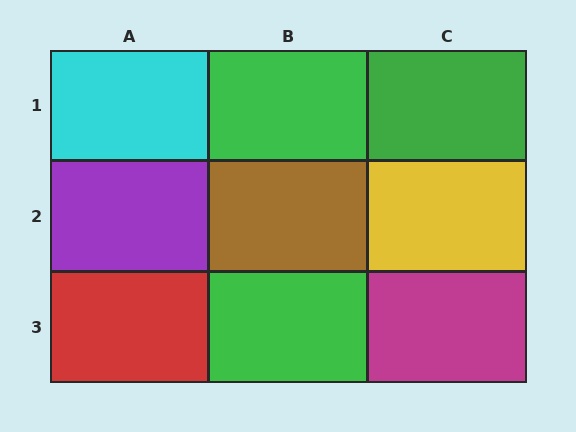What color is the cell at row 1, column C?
Green.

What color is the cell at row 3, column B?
Green.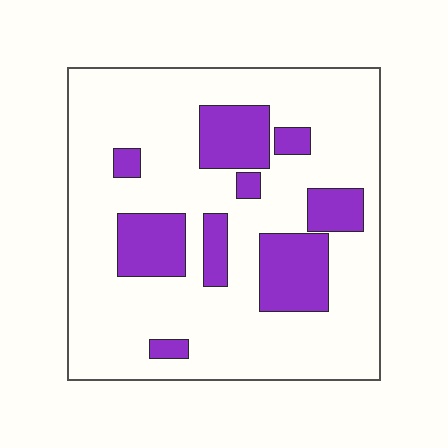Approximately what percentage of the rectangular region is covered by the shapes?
Approximately 25%.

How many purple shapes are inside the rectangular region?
9.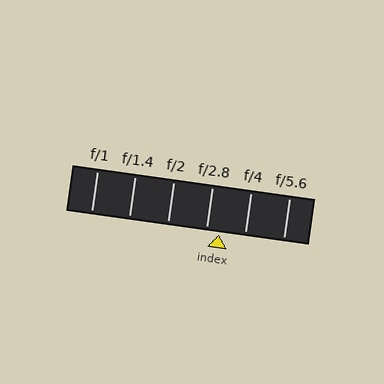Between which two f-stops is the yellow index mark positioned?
The index mark is between f/2.8 and f/4.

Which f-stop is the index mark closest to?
The index mark is closest to f/2.8.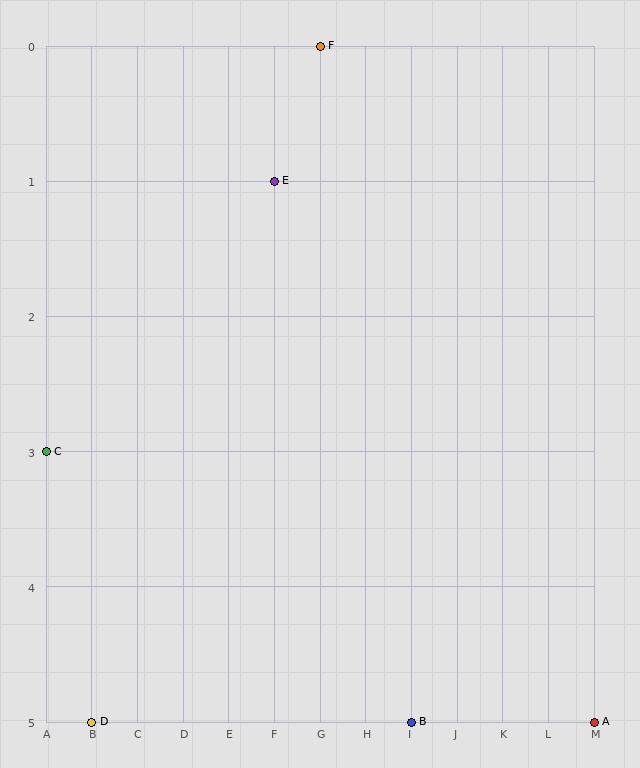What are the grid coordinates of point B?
Point B is at grid coordinates (I, 5).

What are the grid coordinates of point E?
Point E is at grid coordinates (F, 1).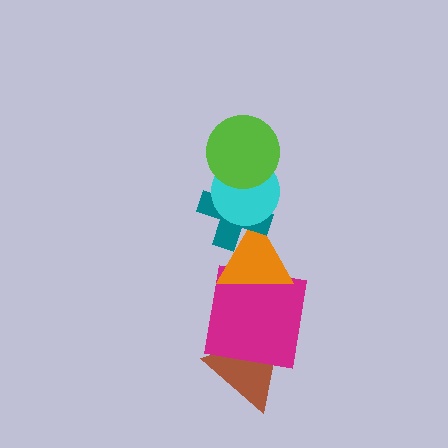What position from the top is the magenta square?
The magenta square is 5th from the top.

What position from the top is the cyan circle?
The cyan circle is 2nd from the top.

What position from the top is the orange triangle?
The orange triangle is 4th from the top.